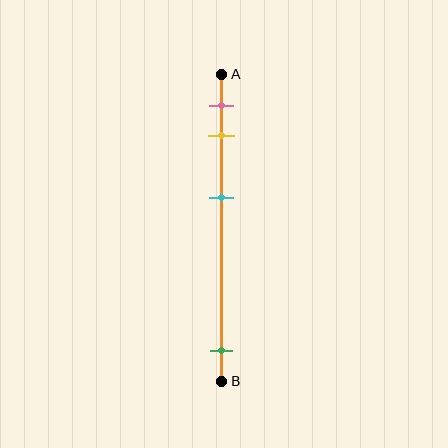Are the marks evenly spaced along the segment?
No, the marks are not evenly spaced.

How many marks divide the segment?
There are 4 marks dividing the segment.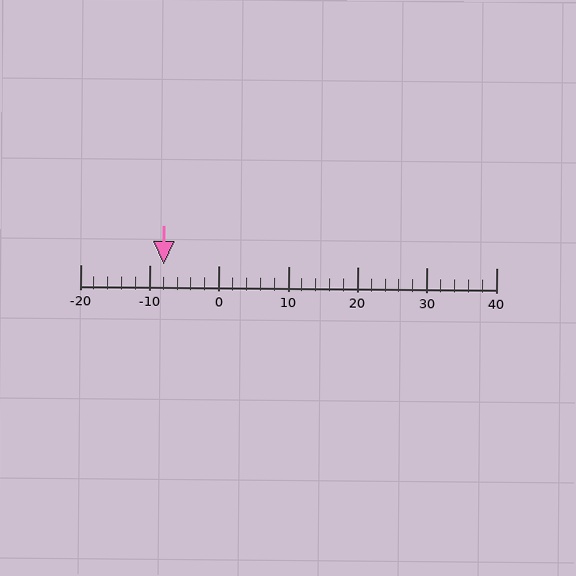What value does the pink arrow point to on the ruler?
The pink arrow points to approximately -8.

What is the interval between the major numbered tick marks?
The major tick marks are spaced 10 units apart.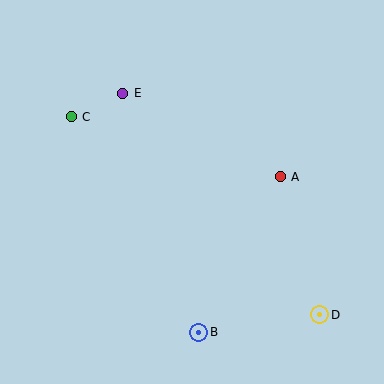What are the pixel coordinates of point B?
Point B is at (199, 332).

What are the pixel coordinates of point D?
Point D is at (320, 315).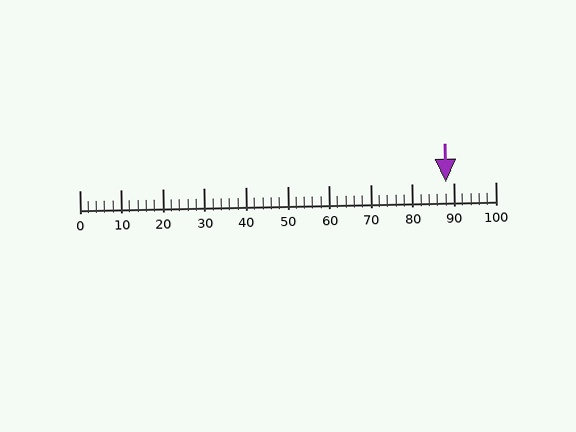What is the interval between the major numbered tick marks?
The major tick marks are spaced 10 units apart.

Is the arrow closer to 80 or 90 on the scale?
The arrow is closer to 90.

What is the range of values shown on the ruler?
The ruler shows values from 0 to 100.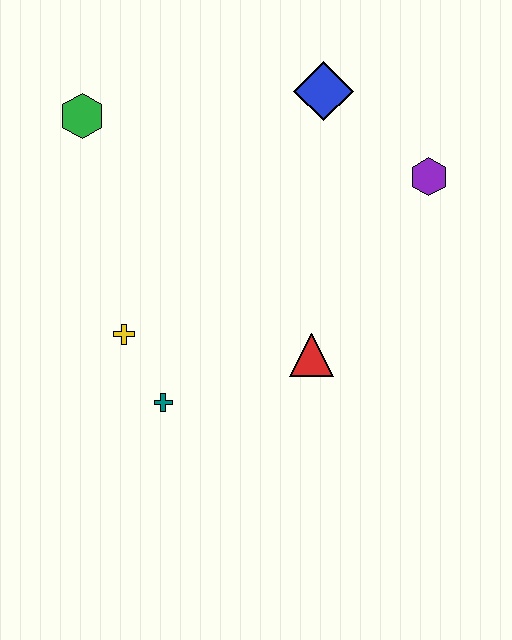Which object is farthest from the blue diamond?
The teal cross is farthest from the blue diamond.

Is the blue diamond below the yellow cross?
No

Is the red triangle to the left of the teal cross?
No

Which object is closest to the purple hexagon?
The blue diamond is closest to the purple hexagon.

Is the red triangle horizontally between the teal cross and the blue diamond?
Yes